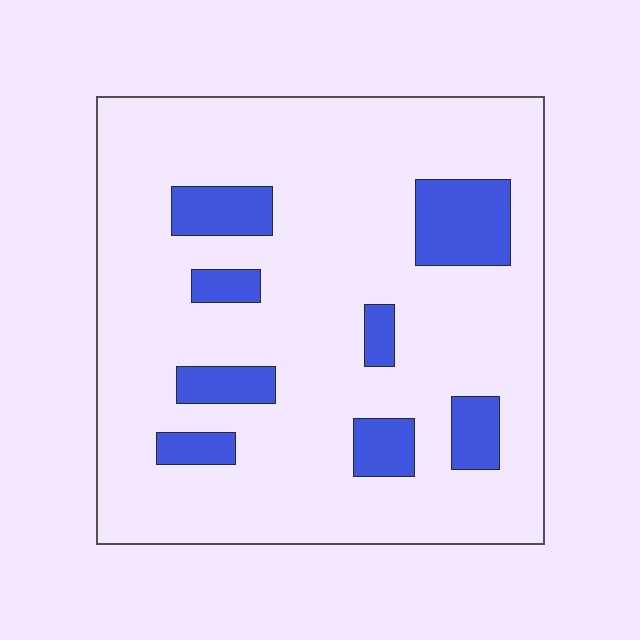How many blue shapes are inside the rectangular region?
8.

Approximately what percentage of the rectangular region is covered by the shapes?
Approximately 15%.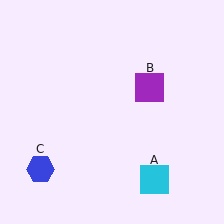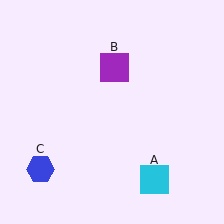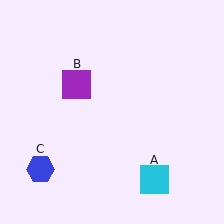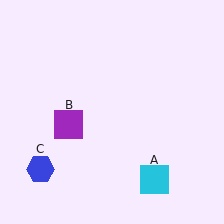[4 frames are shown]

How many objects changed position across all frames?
1 object changed position: purple square (object B).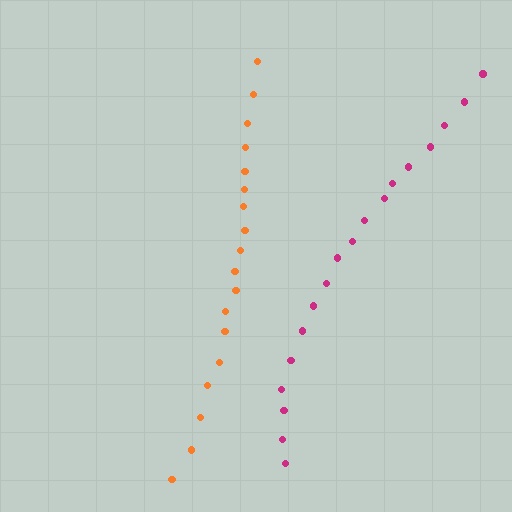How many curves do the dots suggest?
There are 2 distinct paths.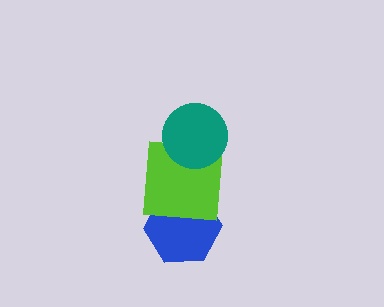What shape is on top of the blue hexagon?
The lime square is on top of the blue hexagon.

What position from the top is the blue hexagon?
The blue hexagon is 3rd from the top.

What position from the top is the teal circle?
The teal circle is 1st from the top.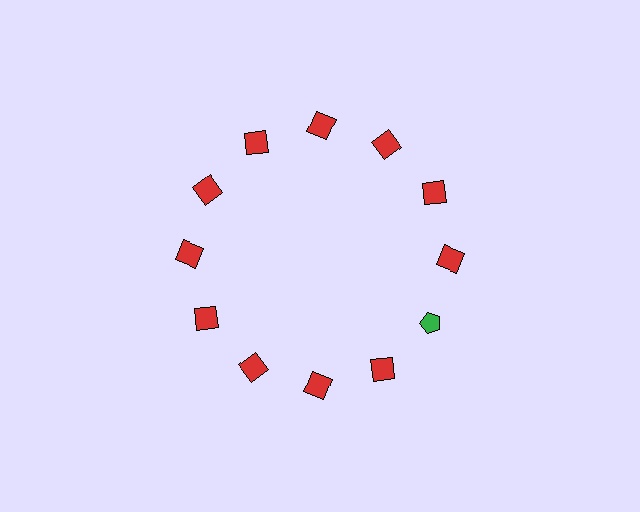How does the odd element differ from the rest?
It differs in both color (green instead of red) and shape (pentagon instead of square).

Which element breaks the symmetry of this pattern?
The green pentagon at roughly the 4 o'clock position breaks the symmetry. All other shapes are red squares.